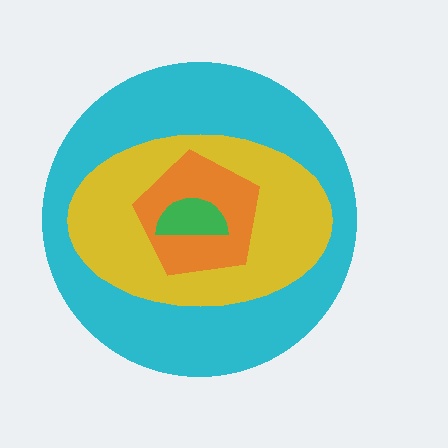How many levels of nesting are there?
4.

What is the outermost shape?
The cyan circle.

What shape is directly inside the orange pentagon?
The green semicircle.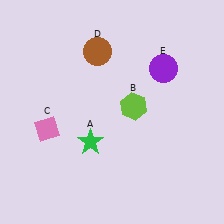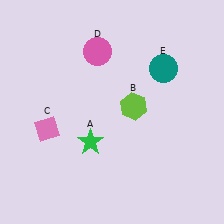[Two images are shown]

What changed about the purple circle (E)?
In Image 1, E is purple. In Image 2, it changed to teal.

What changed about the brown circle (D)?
In Image 1, D is brown. In Image 2, it changed to pink.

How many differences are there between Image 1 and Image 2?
There are 2 differences between the two images.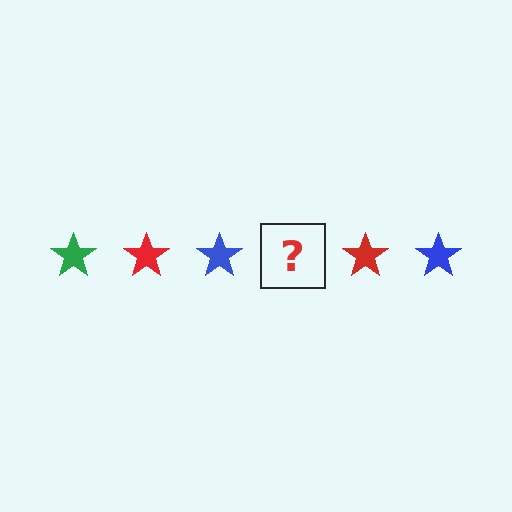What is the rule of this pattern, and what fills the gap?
The rule is that the pattern cycles through green, red, blue stars. The gap should be filled with a green star.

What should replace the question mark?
The question mark should be replaced with a green star.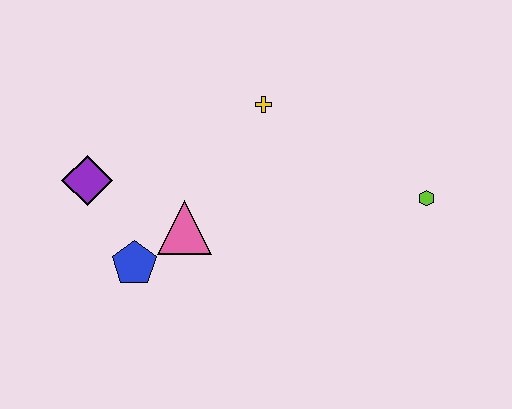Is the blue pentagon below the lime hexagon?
Yes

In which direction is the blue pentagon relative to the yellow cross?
The blue pentagon is below the yellow cross.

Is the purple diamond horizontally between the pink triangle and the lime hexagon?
No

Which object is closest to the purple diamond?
The blue pentagon is closest to the purple diamond.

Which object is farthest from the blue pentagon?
The lime hexagon is farthest from the blue pentagon.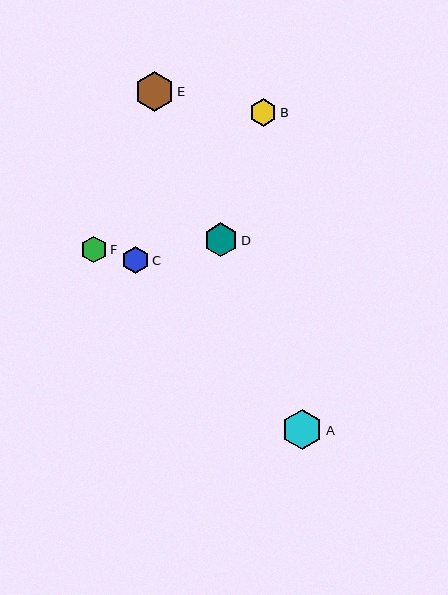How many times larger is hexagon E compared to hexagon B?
Hexagon E is approximately 1.5 times the size of hexagon B.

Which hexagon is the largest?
Hexagon A is the largest with a size of approximately 40 pixels.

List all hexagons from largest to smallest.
From largest to smallest: A, E, D, B, C, F.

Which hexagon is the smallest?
Hexagon F is the smallest with a size of approximately 27 pixels.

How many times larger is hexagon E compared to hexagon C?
Hexagon E is approximately 1.5 times the size of hexagon C.